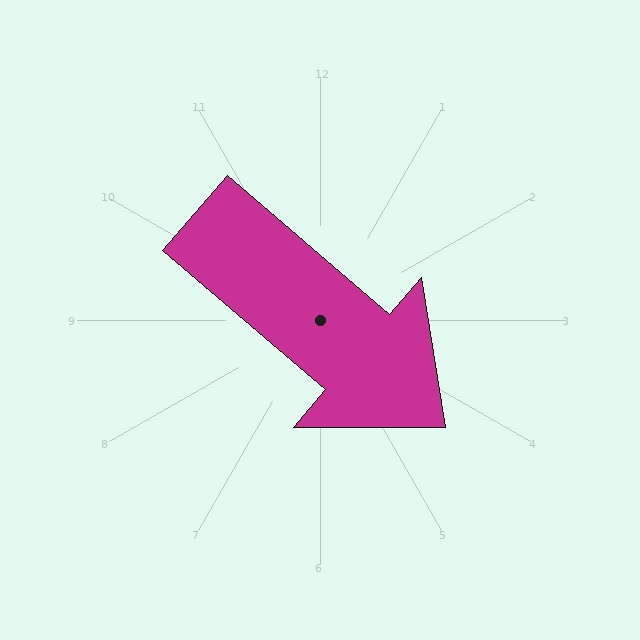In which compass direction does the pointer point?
Southeast.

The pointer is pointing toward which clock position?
Roughly 4 o'clock.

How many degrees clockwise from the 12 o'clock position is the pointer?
Approximately 131 degrees.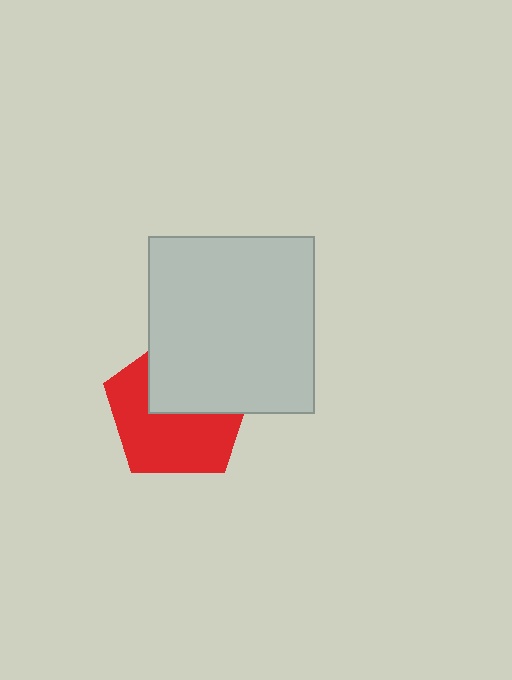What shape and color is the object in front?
The object in front is a light gray rectangle.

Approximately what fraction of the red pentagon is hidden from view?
Roughly 43% of the red pentagon is hidden behind the light gray rectangle.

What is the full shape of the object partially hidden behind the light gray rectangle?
The partially hidden object is a red pentagon.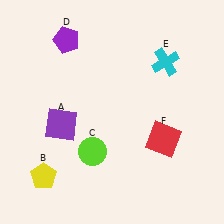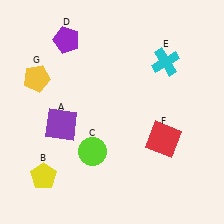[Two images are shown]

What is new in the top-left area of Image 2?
A yellow pentagon (G) was added in the top-left area of Image 2.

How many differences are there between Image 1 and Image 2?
There is 1 difference between the two images.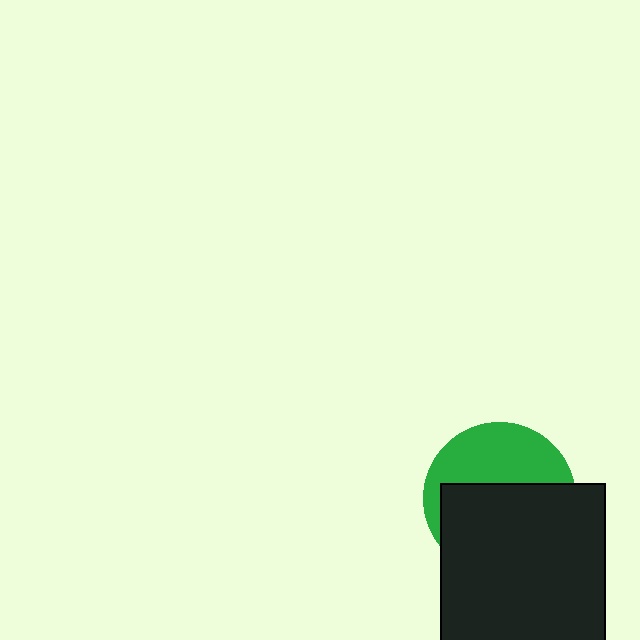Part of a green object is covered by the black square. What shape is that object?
It is a circle.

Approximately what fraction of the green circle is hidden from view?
Roughly 58% of the green circle is hidden behind the black square.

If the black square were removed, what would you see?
You would see the complete green circle.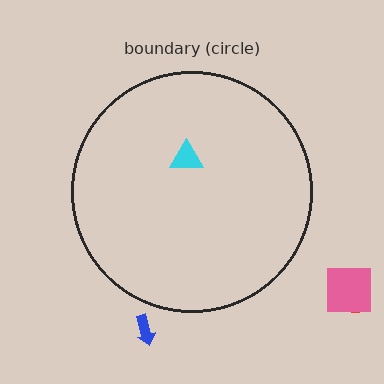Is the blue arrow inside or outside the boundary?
Outside.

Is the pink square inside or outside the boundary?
Outside.